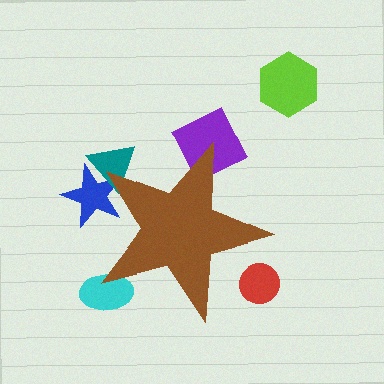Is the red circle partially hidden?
Yes, the red circle is partially hidden behind the brown star.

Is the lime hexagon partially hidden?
No, the lime hexagon is fully visible.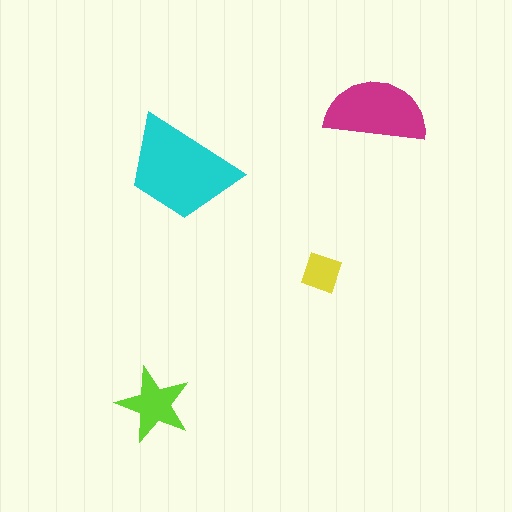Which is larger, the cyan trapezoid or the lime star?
The cyan trapezoid.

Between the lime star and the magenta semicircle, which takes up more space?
The magenta semicircle.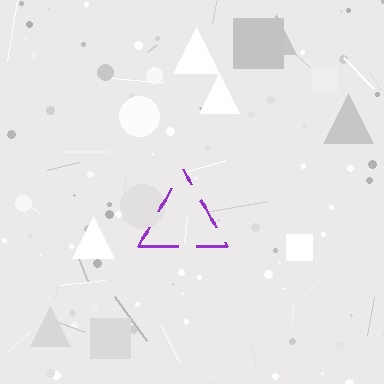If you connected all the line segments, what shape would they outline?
They would outline a triangle.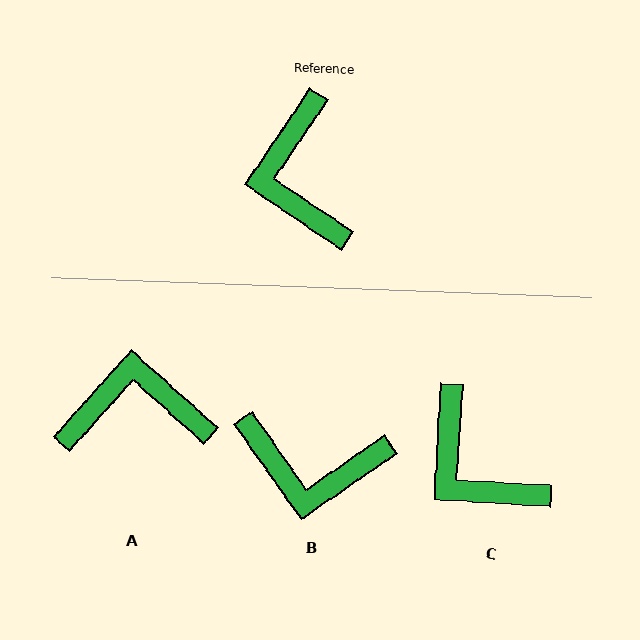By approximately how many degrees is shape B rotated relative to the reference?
Approximately 69 degrees counter-clockwise.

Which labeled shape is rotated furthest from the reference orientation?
A, about 98 degrees away.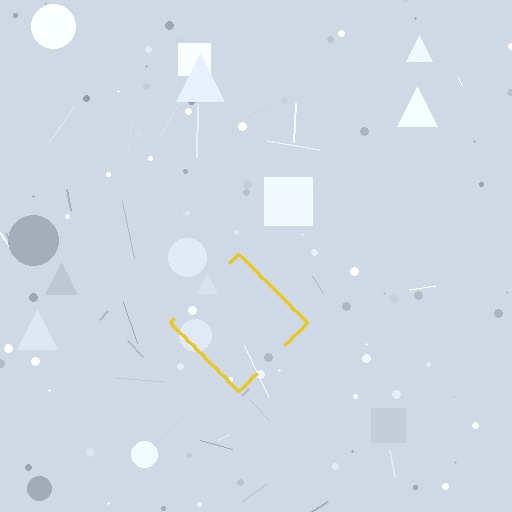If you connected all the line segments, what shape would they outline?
They would outline a diamond.